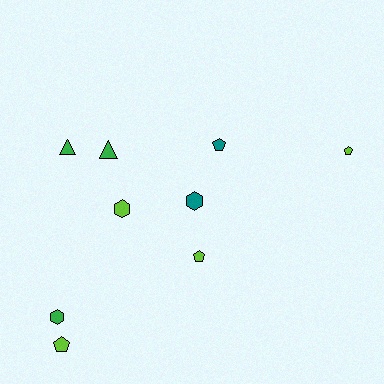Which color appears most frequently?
Lime, with 4 objects.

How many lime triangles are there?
There are no lime triangles.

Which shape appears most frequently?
Pentagon, with 4 objects.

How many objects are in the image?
There are 9 objects.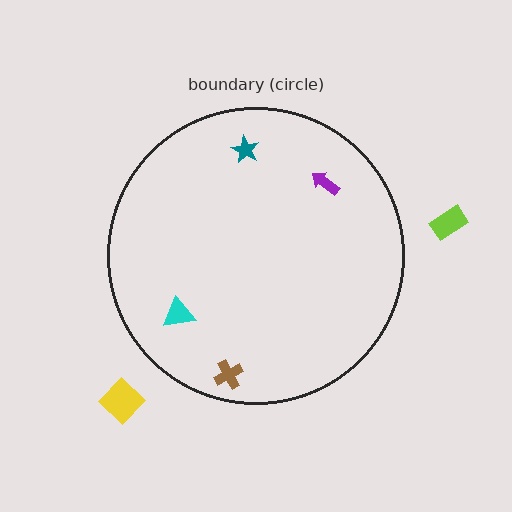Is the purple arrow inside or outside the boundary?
Inside.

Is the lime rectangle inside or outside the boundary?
Outside.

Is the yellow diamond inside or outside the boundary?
Outside.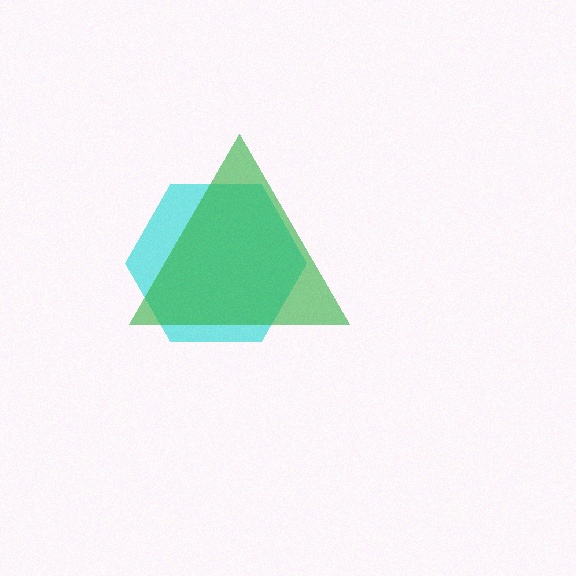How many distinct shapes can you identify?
There are 2 distinct shapes: a cyan hexagon, a green triangle.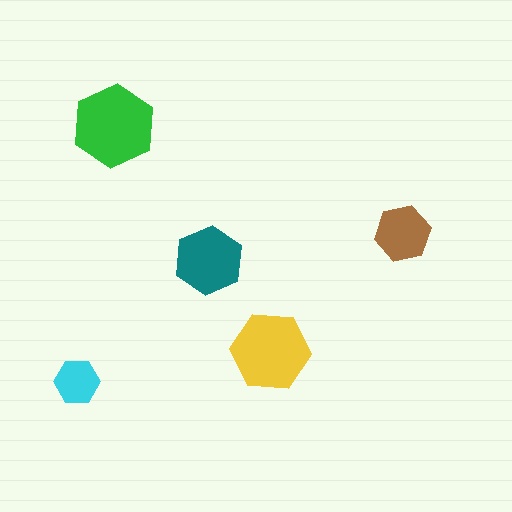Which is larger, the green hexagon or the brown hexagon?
The green one.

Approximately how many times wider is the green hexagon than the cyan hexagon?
About 2 times wider.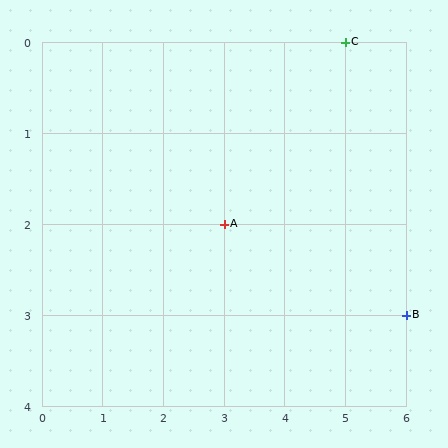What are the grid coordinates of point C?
Point C is at grid coordinates (5, 0).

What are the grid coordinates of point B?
Point B is at grid coordinates (6, 3).